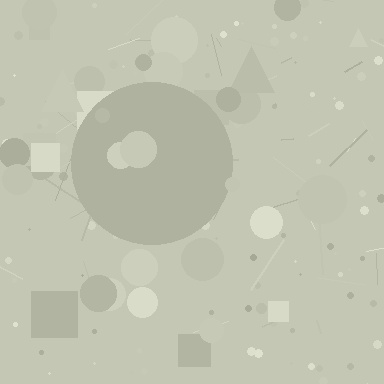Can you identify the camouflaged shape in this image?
The camouflaged shape is a circle.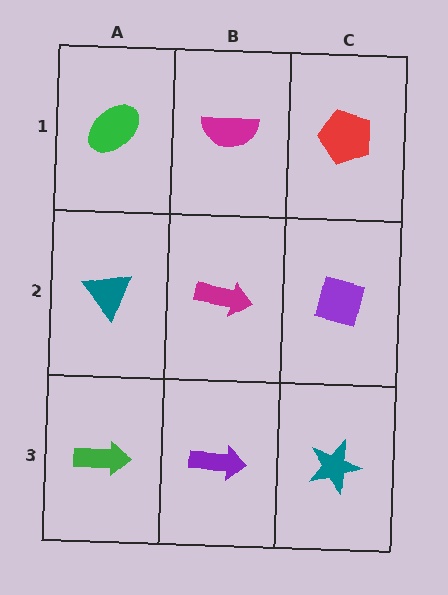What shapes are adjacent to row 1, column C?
A purple square (row 2, column C), a magenta semicircle (row 1, column B).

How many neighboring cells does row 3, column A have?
2.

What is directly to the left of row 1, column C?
A magenta semicircle.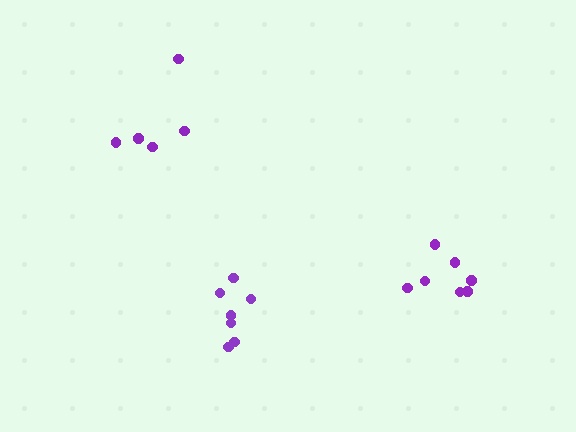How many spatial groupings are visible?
There are 3 spatial groupings.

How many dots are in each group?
Group 1: 7 dots, Group 2: 6 dots, Group 3: 7 dots (20 total).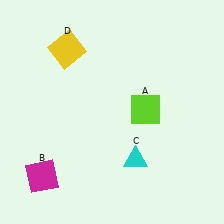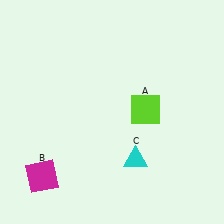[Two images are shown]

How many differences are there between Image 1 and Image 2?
There is 1 difference between the two images.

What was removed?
The yellow square (D) was removed in Image 2.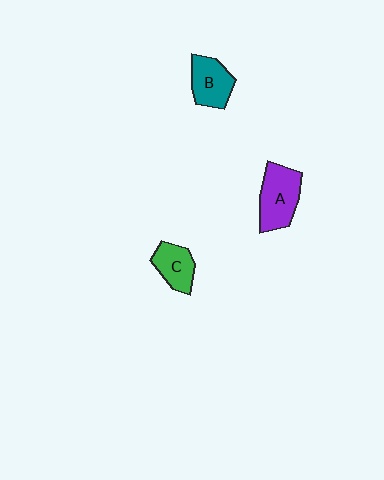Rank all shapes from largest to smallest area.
From largest to smallest: A (purple), B (teal), C (green).